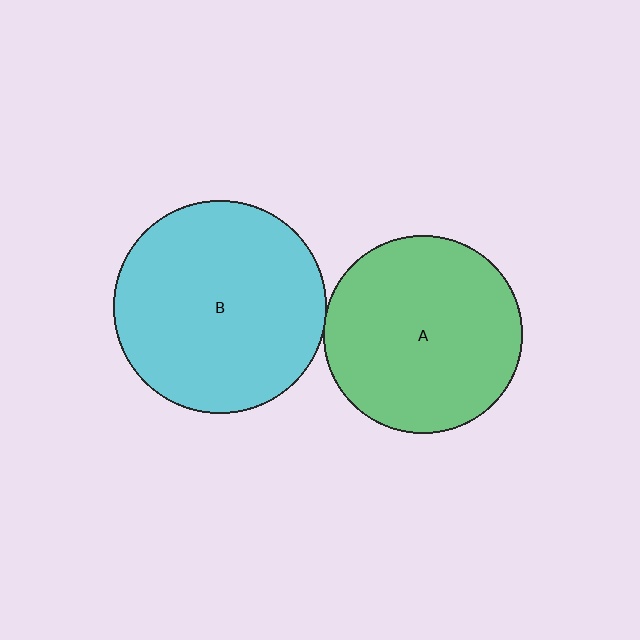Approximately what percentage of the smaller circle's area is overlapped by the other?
Approximately 5%.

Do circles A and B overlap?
Yes.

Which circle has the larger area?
Circle B (cyan).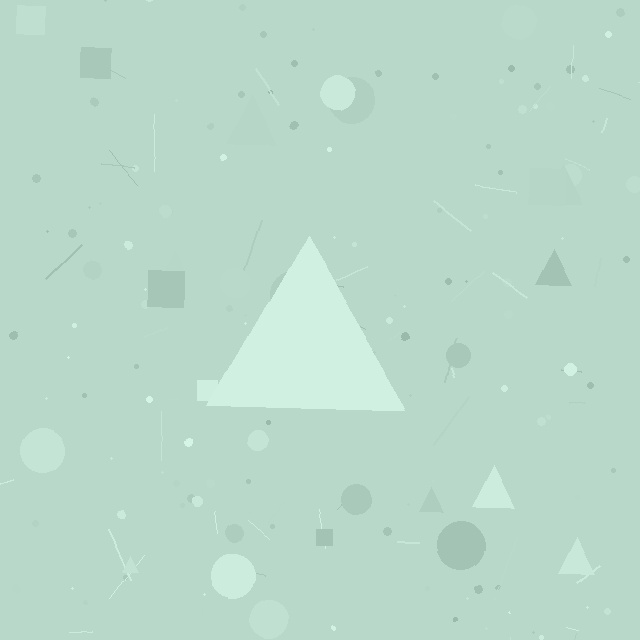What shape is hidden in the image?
A triangle is hidden in the image.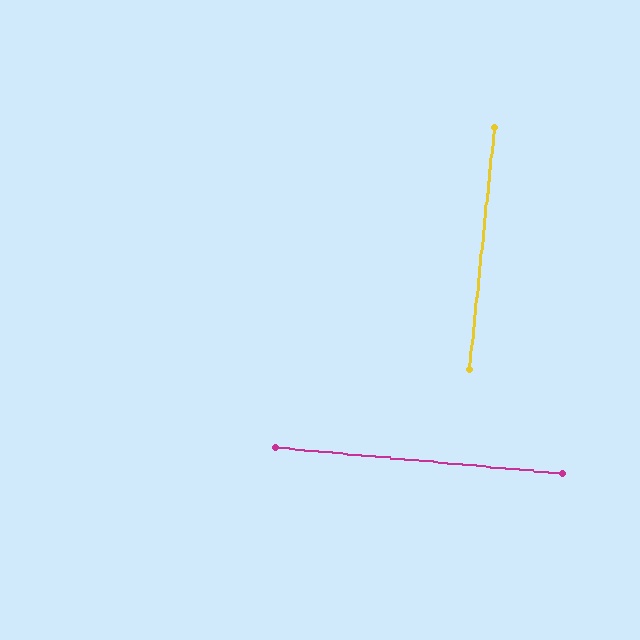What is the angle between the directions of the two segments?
Approximately 89 degrees.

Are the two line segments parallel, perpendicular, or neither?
Perpendicular — they meet at approximately 89°.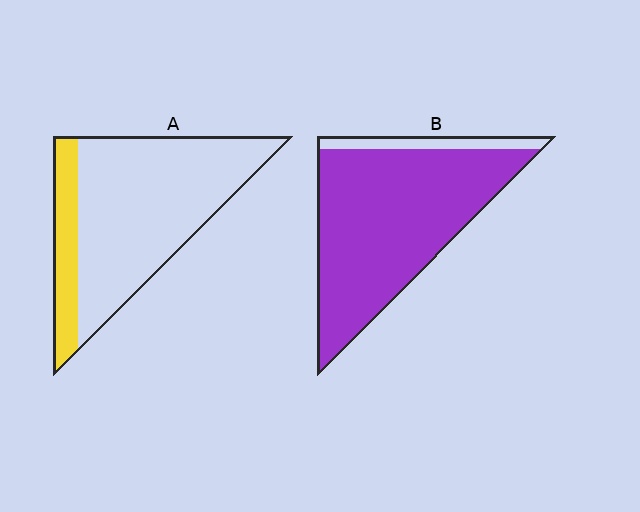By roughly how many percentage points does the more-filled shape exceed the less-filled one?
By roughly 70 percentage points (B over A).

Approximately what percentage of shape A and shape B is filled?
A is approximately 20% and B is approximately 90%.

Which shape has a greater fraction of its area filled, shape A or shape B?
Shape B.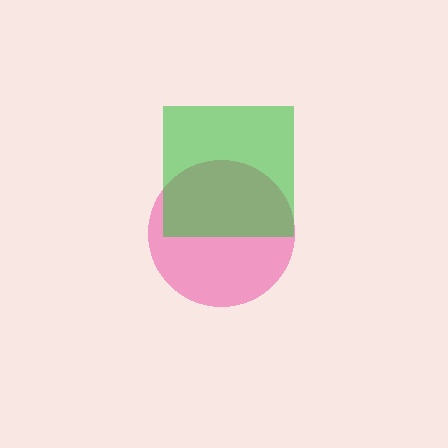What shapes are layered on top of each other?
The layered shapes are: a pink circle, a green square.